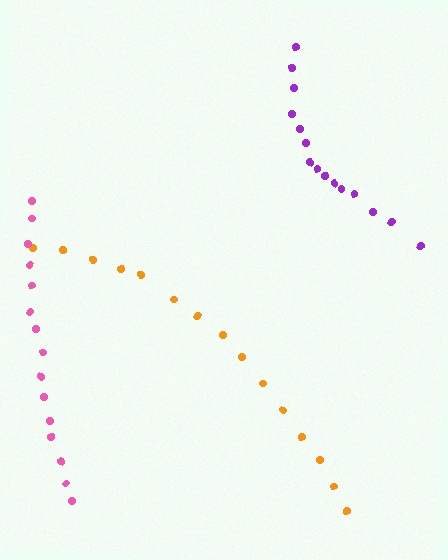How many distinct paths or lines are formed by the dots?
There are 3 distinct paths.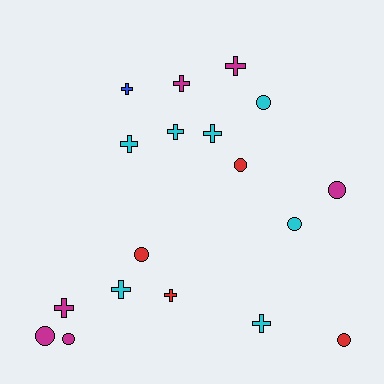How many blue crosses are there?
There is 1 blue cross.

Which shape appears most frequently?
Cross, with 10 objects.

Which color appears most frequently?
Cyan, with 7 objects.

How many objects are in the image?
There are 18 objects.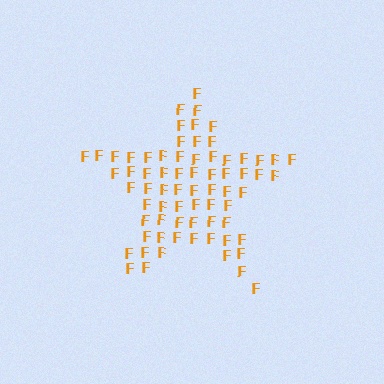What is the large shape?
The large shape is a star.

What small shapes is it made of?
It is made of small letter F's.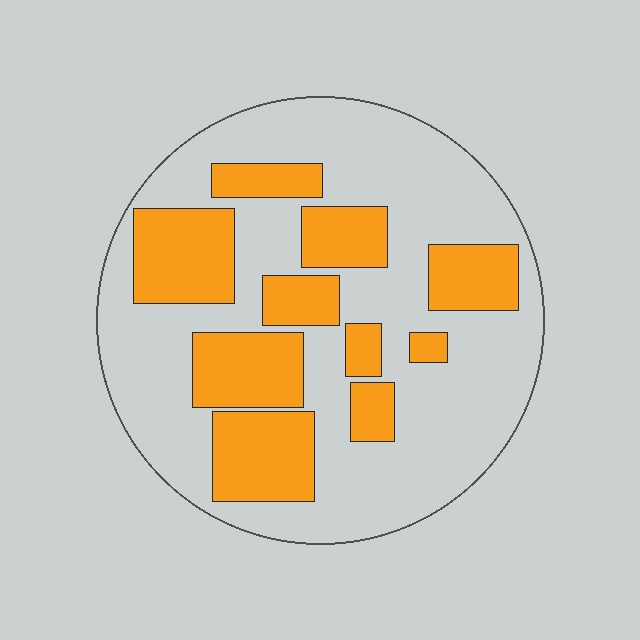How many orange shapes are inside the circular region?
10.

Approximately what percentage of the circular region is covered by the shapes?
Approximately 35%.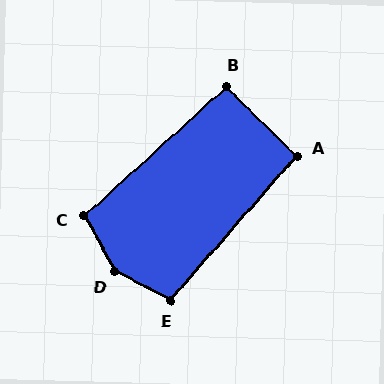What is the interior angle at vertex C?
Approximately 103 degrees (obtuse).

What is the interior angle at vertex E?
Approximately 104 degrees (obtuse).